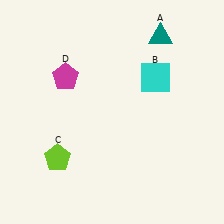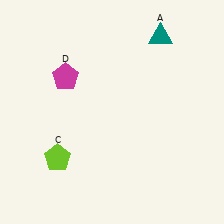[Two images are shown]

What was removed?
The cyan square (B) was removed in Image 2.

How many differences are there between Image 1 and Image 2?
There is 1 difference between the two images.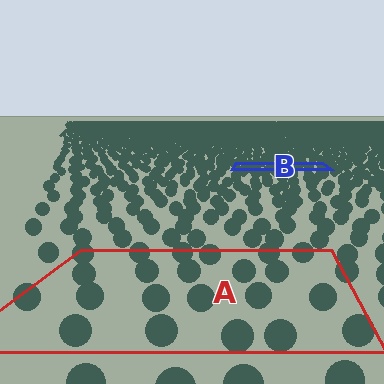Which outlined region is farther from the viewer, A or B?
Region B is farther from the viewer — the texture elements inside it appear smaller and more densely packed.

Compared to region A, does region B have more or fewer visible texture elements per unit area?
Region B has more texture elements per unit area — they are packed more densely because it is farther away.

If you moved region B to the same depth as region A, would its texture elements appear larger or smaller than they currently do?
They would appear larger. At a closer depth, the same texture elements are projected at a bigger on-screen size.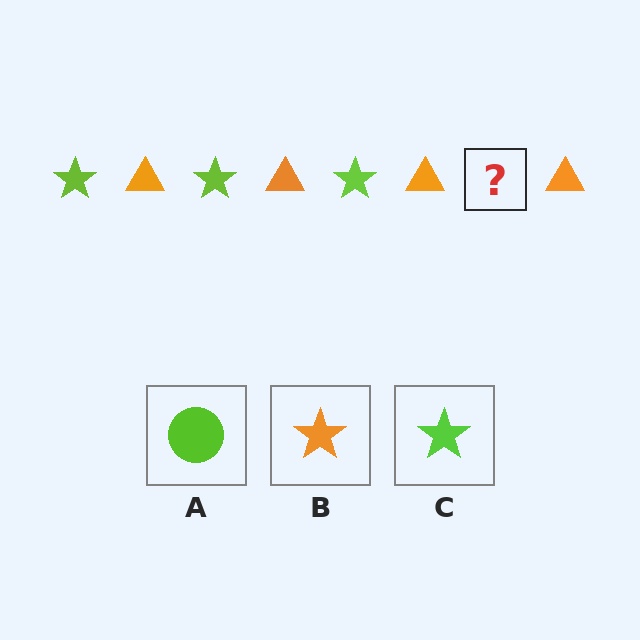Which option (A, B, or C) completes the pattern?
C.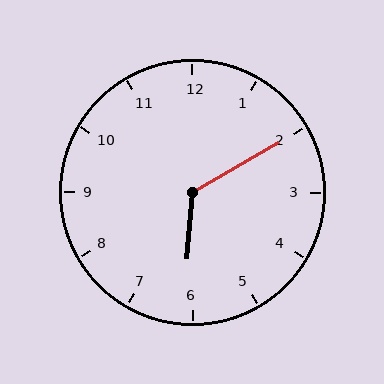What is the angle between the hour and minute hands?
Approximately 125 degrees.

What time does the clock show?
6:10.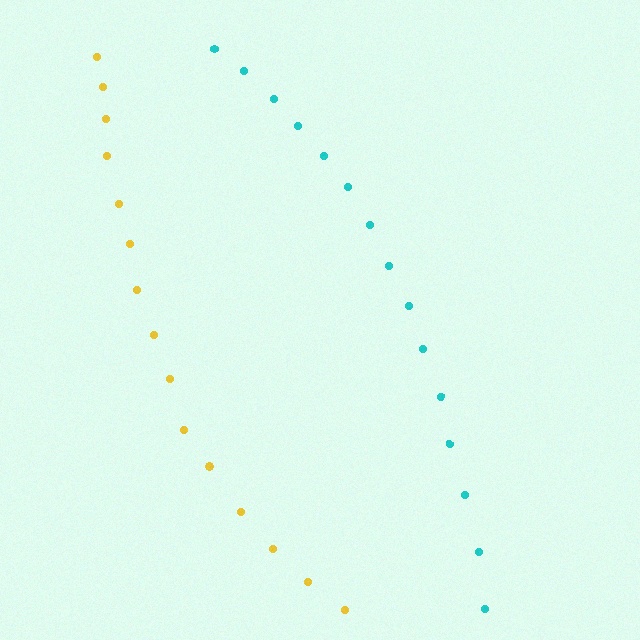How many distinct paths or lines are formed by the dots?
There are 2 distinct paths.